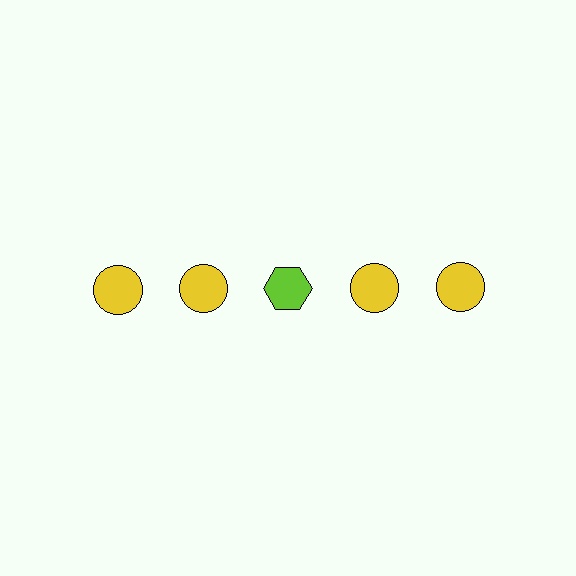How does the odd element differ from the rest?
It differs in both color (lime instead of yellow) and shape (hexagon instead of circle).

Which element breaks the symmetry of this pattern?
The lime hexagon in the top row, center column breaks the symmetry. All other shapes are yellow circles.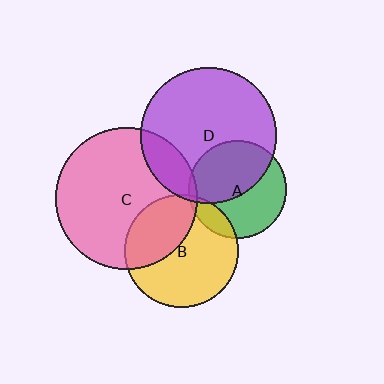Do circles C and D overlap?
Yes.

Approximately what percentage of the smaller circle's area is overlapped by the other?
Approximately 15%.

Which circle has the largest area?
Circle C (pink).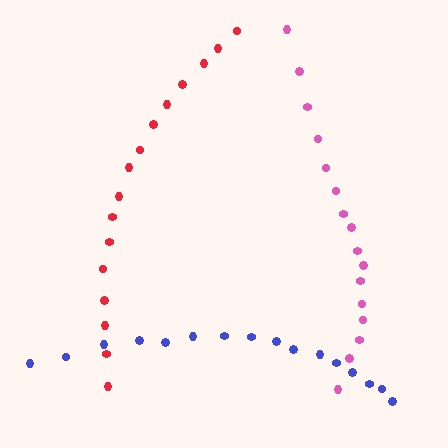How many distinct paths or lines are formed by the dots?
There are 3 distinct paths.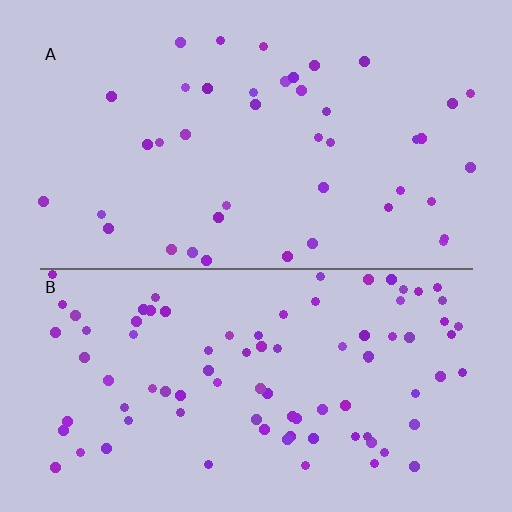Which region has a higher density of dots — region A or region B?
B (the bottom).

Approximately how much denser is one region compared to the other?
Approximately 2.1× — region B over region A.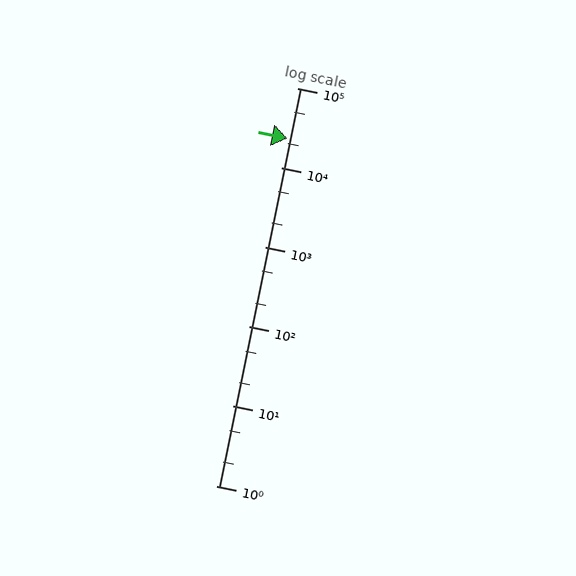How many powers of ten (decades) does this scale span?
The scale spans 5 decades, from 1 to 100000.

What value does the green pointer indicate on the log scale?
The pointer indicates approximately 23000.